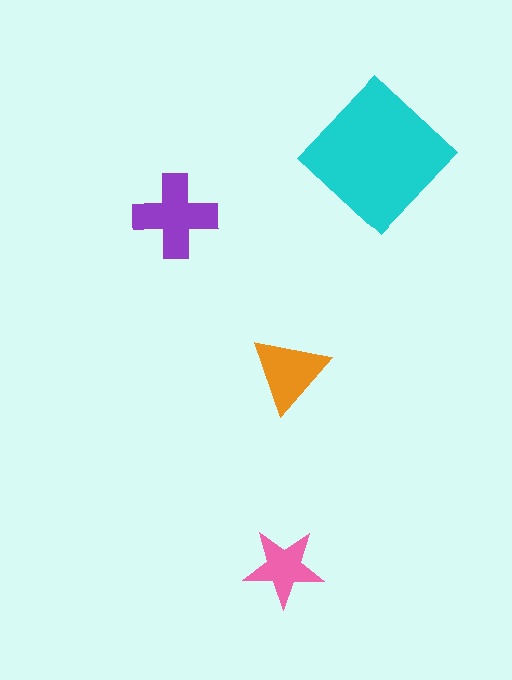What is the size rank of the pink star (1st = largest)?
4th.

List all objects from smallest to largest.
The pink star, the orange triangle, the purple cross, the cyan diamond.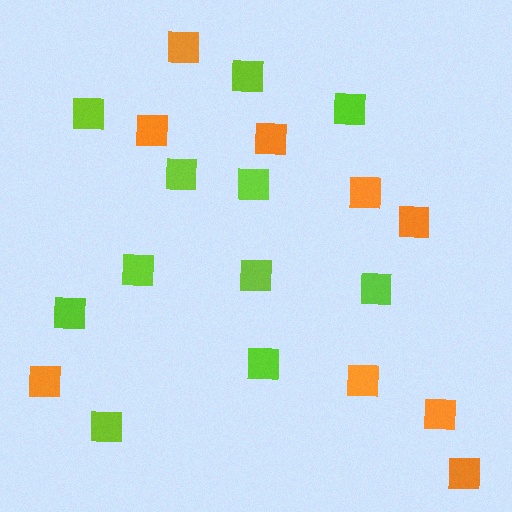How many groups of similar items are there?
There are 2 groups: one group of lime squares (11) and one group of orange squares (9).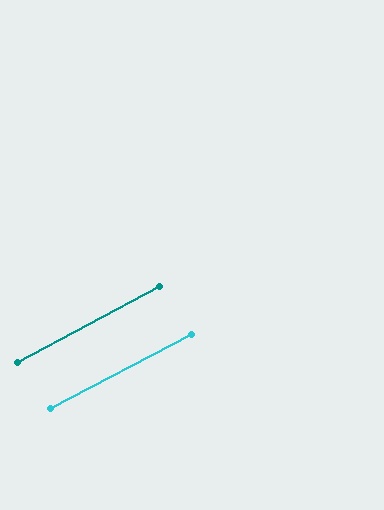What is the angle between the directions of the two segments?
Approximately 1 degree.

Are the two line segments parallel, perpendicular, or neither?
Parallel — their directions differ by only 0.7°.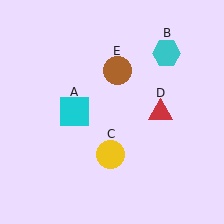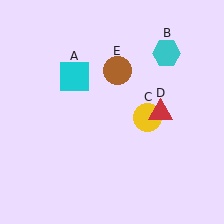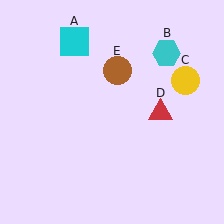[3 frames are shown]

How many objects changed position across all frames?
2 objects changed position: cyan square (object A), yellow circle (object C).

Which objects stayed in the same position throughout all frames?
Cyan hexagon (object B) and red triangle (object D) and brown circle (object E) remained stationary.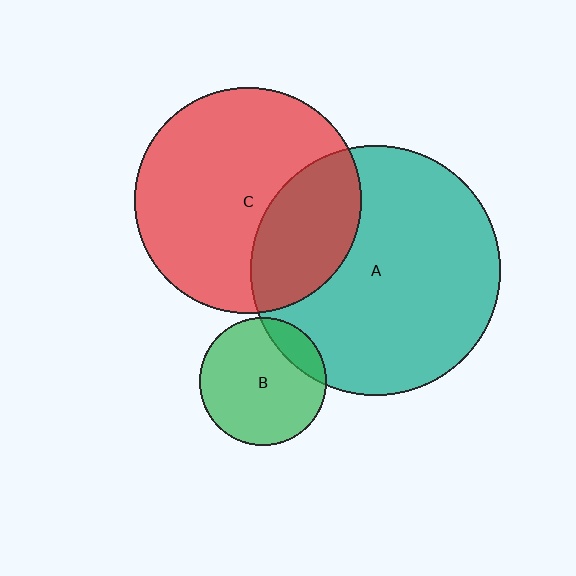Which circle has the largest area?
Circle A (teal).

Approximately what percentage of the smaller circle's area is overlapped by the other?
Approximately 15%.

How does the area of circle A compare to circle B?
Approximately 3.8 times.